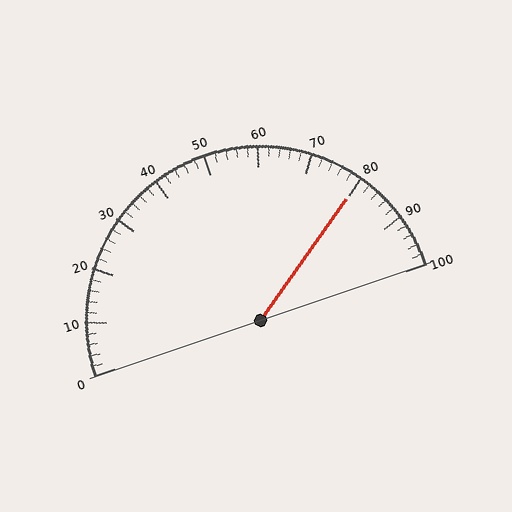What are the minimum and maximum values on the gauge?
The gauge ranges from 0 to 100.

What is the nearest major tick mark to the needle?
The nearest major tick mark is 80.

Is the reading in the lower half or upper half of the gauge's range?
The reading is in the upper half of the range (0 to 100).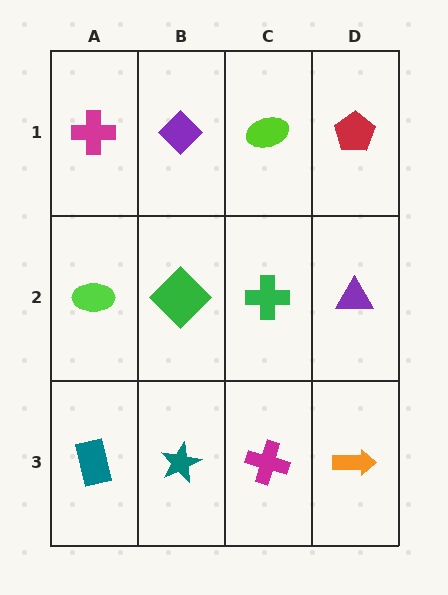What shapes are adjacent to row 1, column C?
A green cross (row 2, column C), a purple diamond (row 1, column B), a red pentagon (row 1, column D).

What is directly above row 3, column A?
A lime ellipse.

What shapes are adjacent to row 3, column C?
A green cross (row 2, column C), a teal star (row 3, column B), an orange arrow (row 3, column D).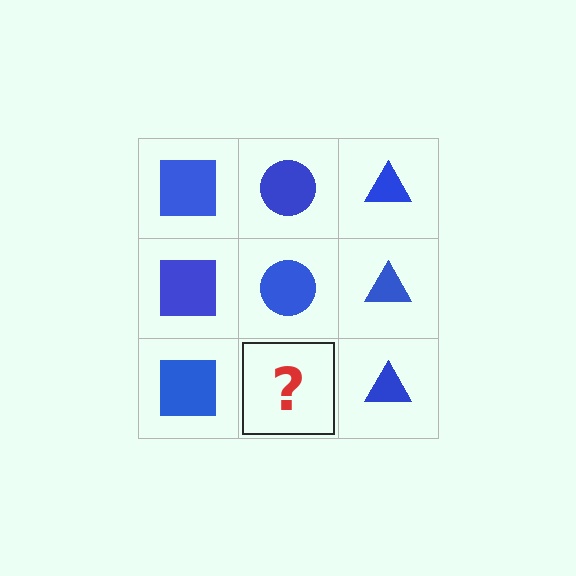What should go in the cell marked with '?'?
The missing cell should contain a blue circle.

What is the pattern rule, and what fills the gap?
The rule is that each column has a consistent shape. The gap should be filled with a blue circle.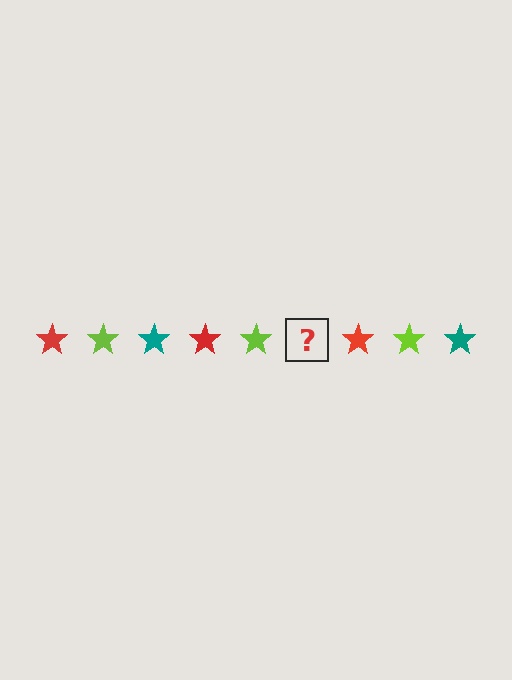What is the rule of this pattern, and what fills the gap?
The rule is that the pattern cycles through red, lime, teal stars. The gap should be filled with a teal star.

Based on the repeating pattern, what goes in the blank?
The blank should be a teal star.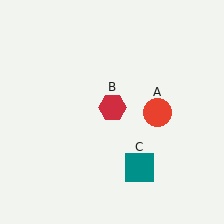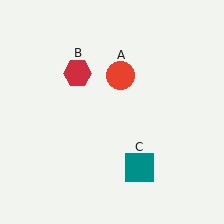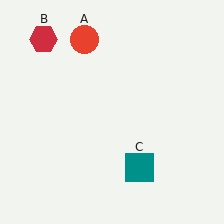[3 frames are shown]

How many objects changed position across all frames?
2 objects changed position: red circle (object A), red hexagon (object B).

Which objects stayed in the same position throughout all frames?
Teal square (object C) remained stationary.